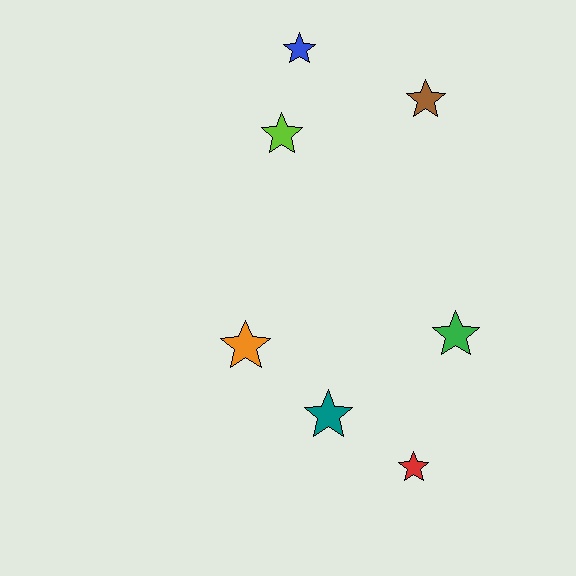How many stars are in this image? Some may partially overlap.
There are 7 stars.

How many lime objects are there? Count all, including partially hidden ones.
There is 1 lime object.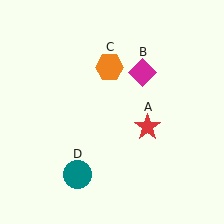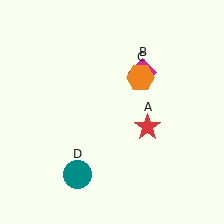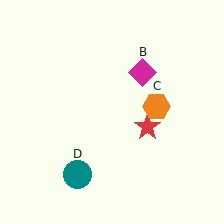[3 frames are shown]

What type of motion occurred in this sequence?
The orange hexagon (object C) rotated clockwise around the center of the scene.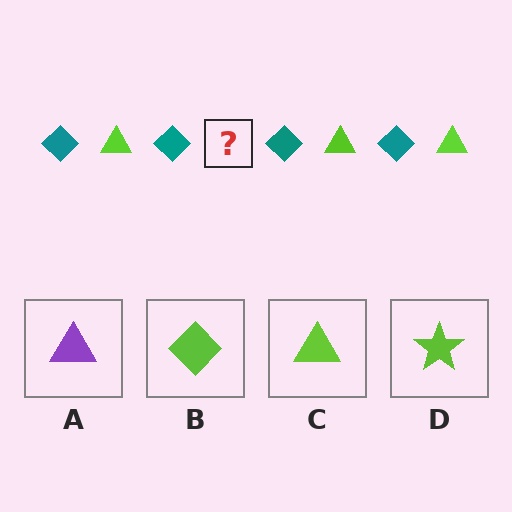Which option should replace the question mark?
Option C.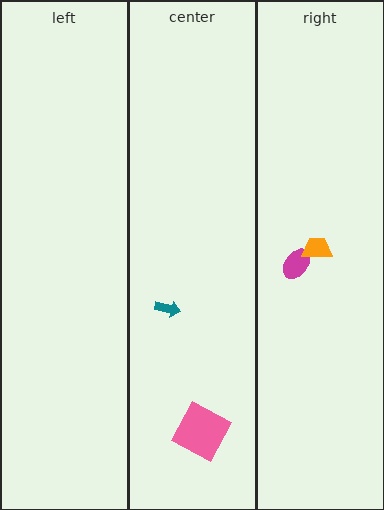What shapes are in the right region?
The magenta ellipse, the orange trapezoid.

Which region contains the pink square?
The center region.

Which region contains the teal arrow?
The center region.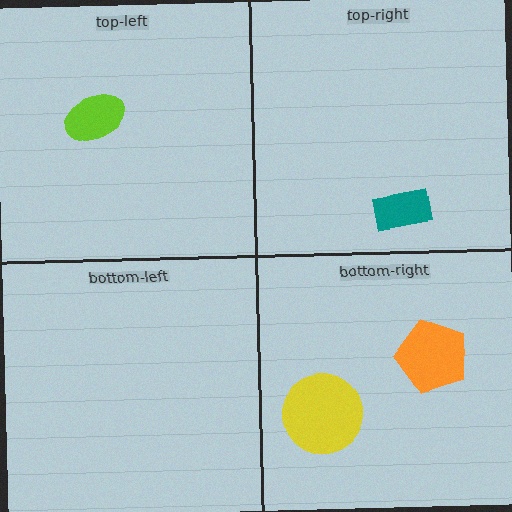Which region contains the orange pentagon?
The bottom-right region.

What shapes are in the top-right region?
The teal rectangle.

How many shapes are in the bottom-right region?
2.